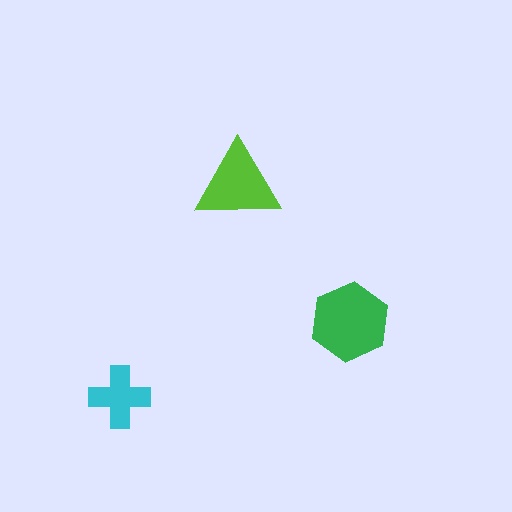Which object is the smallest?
The cyan cross.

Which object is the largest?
The green hexagon.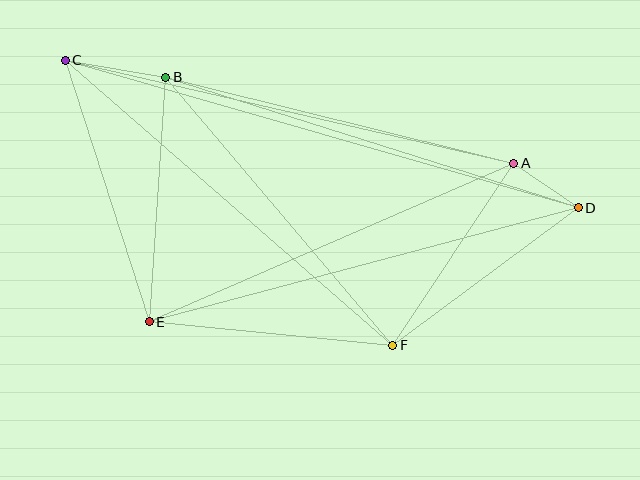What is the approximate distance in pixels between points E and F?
The distance between E and F is approximately 245 pixels.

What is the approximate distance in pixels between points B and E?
The distance between B and E is approximately 245 pixels.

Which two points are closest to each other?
Points A and D are closest to each other.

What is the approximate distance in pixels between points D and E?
The distance between D and E is approximately 444 pixels.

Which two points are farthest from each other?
Points C and D are farthest from each other.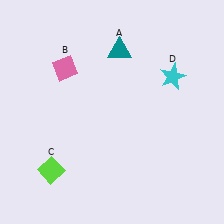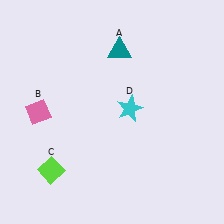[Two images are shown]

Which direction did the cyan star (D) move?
The cyan star (D) moved left.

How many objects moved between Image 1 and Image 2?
2 objects moved between the two images.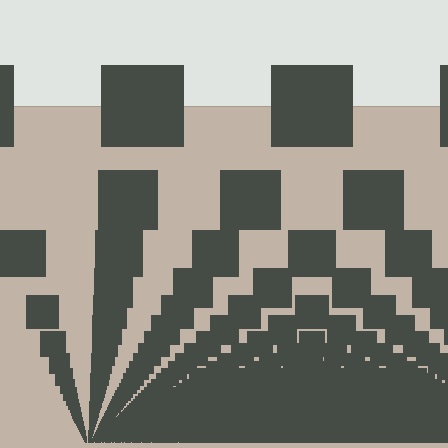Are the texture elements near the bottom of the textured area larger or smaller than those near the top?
Smaller. The gradient is inverted — elements near the bottom are smaller and denser.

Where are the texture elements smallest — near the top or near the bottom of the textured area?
Near the bottom.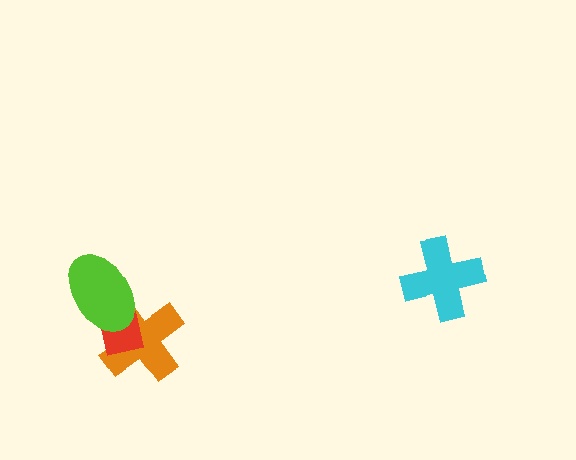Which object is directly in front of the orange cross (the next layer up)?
The red square is directly in front of the orange cross.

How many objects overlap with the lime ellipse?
2 objects overlap with the lime ellipse.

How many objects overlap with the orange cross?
2 objects overlap with the orange cross.